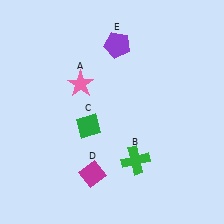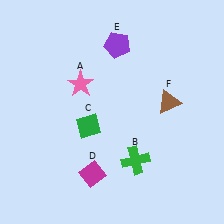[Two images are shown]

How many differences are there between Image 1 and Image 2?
There is 1 difference between the two images.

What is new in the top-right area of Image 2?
A brown triangle (F) was added in the top-right area of Image 2.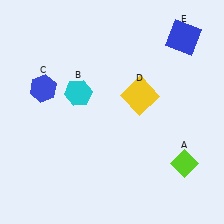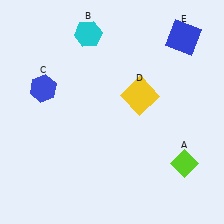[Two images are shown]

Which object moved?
The cyan hexagon (B) moved up.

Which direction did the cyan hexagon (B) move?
The cyan hexagon (B) moved up.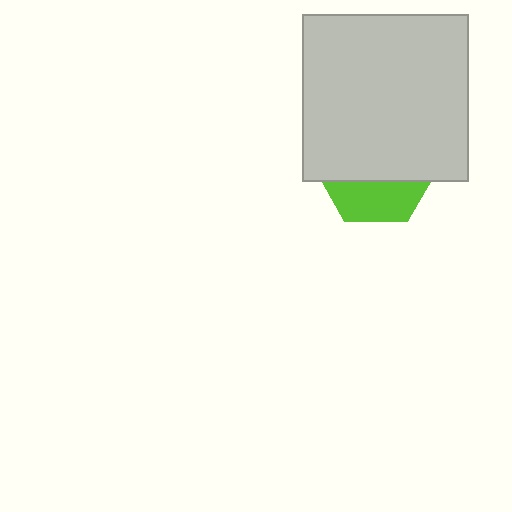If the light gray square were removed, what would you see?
You would see the complete lime hexagon.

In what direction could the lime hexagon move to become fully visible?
The lime hexagon could move down. That would shift it out from behind the light gray square entirely.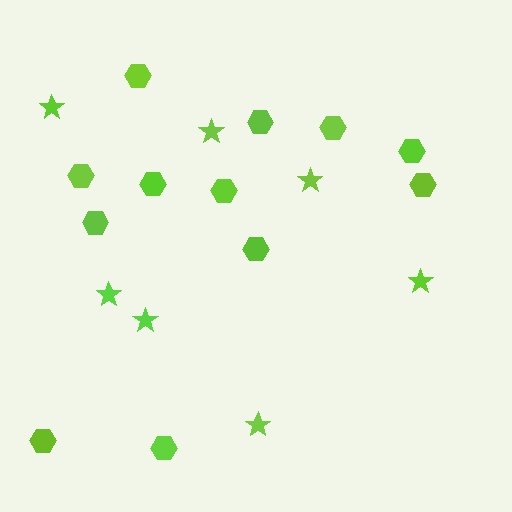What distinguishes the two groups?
There are 2 groups: one group of hexagons (12) and one group of stars (7).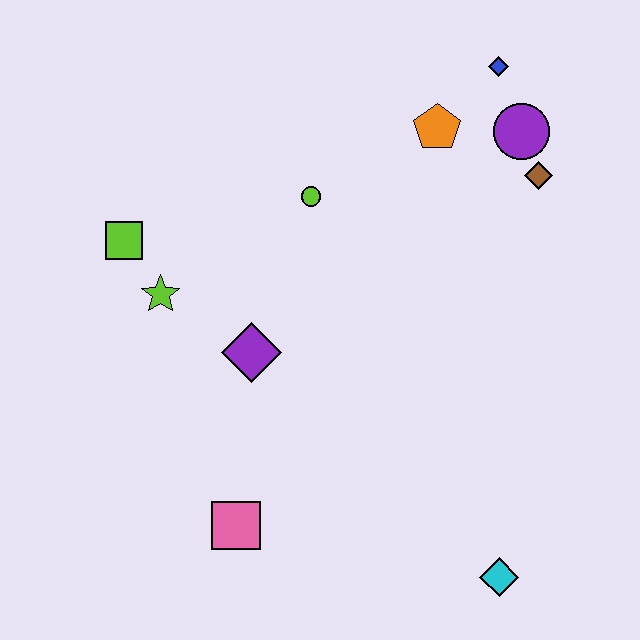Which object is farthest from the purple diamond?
The blue diamond is farthest from the purple diamond.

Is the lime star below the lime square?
Yes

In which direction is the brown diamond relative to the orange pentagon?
The brown diamond is to the right of the orange pentagon.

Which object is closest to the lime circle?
The orange pentagon is closest to the lime circle.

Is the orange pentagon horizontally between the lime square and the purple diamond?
No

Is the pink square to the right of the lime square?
Yes